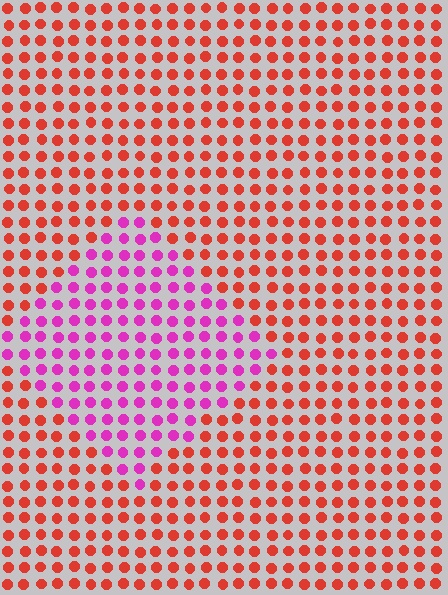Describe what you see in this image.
The image is filled with small red elements in a uniform arrangement. A diamond-shaped region is visible where the elements are tinted to a slightly different hue, forming a subtle color boundary.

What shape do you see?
I see a diamond.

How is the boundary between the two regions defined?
The boundary is defined purely by a slight shift in hue (about 53 degrees). Spacing, size, and orientation are identical on both sides.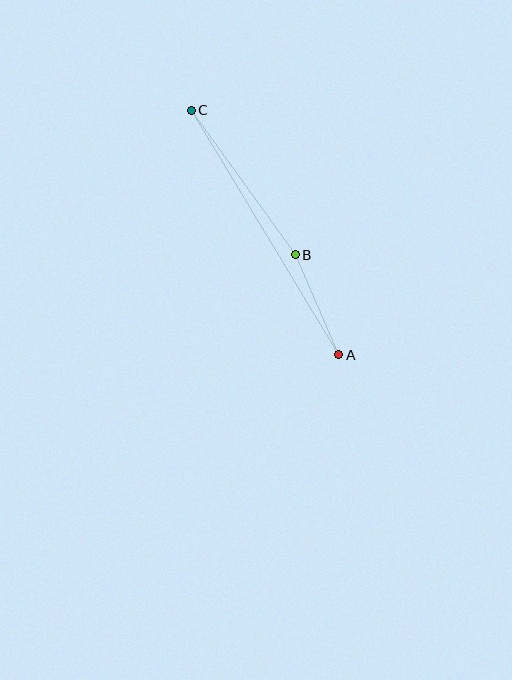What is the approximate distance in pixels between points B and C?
The distance between B and C is approximately 178 pixels.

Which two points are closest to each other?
Points A and B are closest to each other.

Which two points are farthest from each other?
Points A and C are farthest from each other.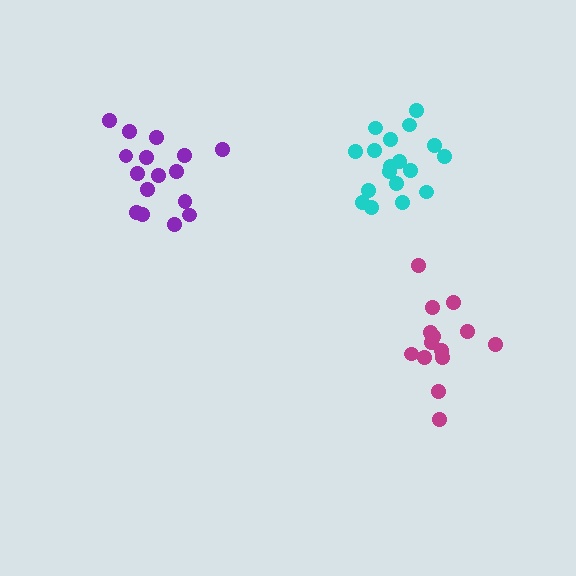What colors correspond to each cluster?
The clusters are colored: magenta, cyan, purple.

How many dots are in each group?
Group 1: 14 dots, Group 2: 18 dots, Group 3: 16 dots (48 total).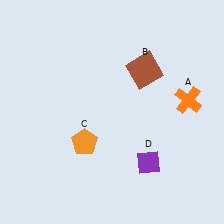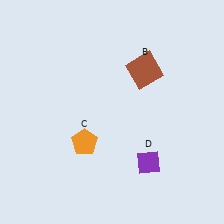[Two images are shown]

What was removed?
The orange cross (A) was removed in Image 2.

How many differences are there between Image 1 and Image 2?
There is 1 difference between the two images.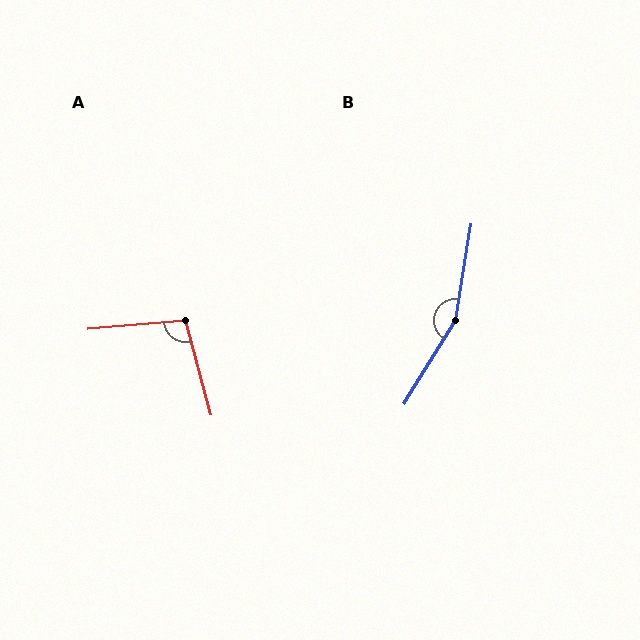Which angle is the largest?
B, at approximately 157 degrees.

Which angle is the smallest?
A, at approximately 100 degrees.